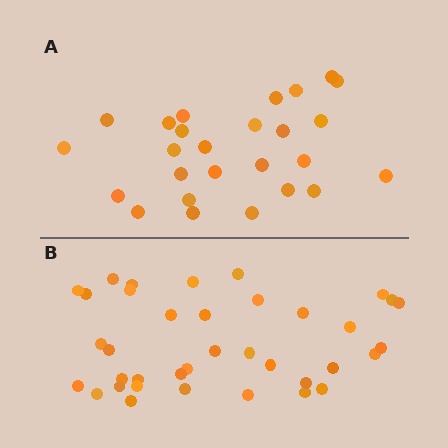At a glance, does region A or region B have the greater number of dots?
Region B (the bottom region) has more dots.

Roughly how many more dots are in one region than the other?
Region B has roughly 12 or so more dots than region A.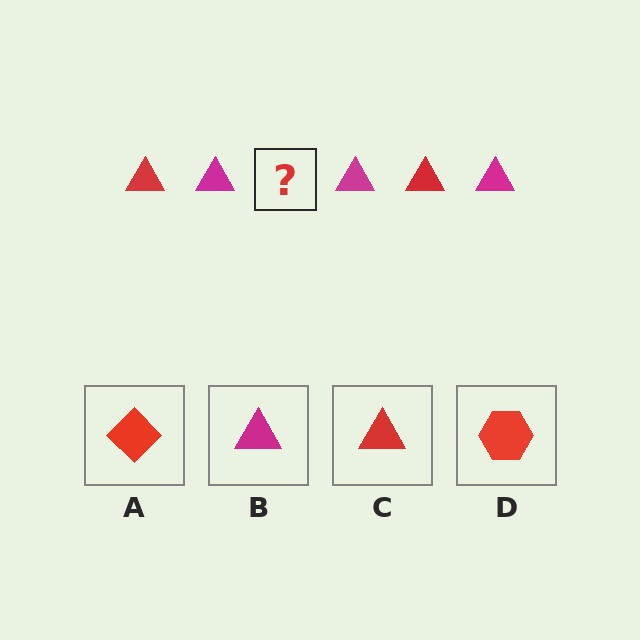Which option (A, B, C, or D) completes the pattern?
C.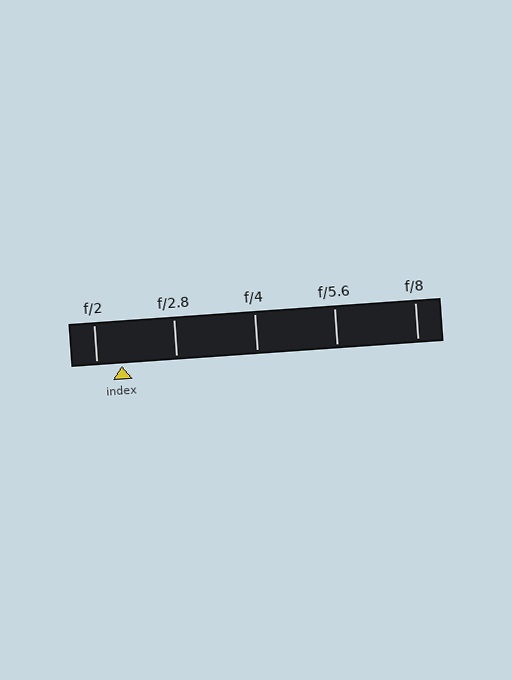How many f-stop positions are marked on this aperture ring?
There are 5 f-stop positions marked.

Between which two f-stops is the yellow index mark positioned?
The index mark is between f/2 and f/2.8.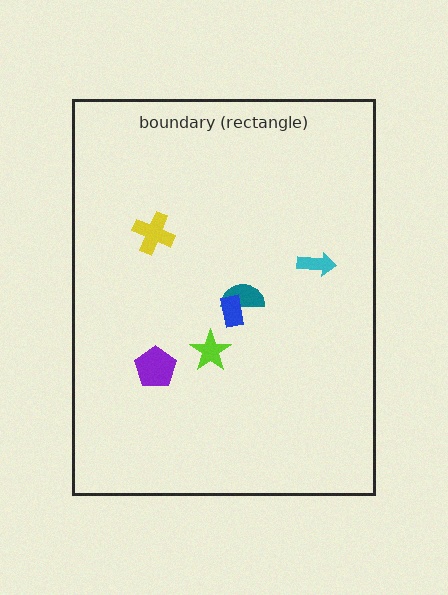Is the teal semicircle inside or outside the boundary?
Inside.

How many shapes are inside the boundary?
6 inside, 0 outside.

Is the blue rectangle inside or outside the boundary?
Inside.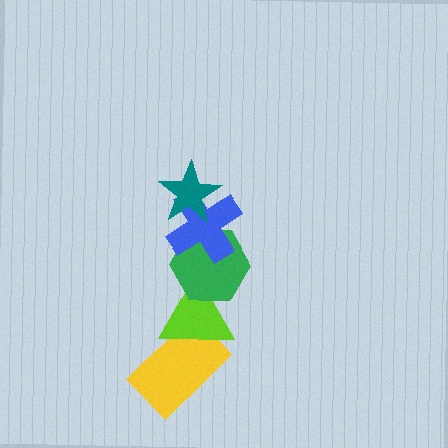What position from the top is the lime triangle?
The lime triangle is 4th from the top.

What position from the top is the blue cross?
The blue cross is 2nd from the top.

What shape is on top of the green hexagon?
The blue cross is on top of the green hexagon.